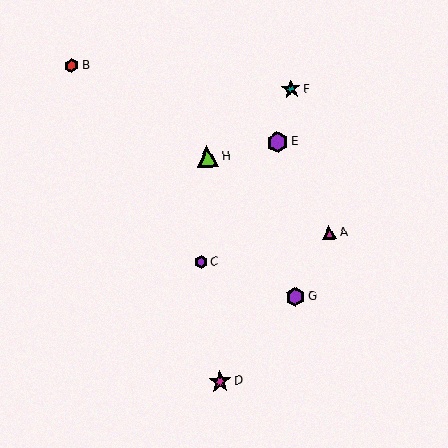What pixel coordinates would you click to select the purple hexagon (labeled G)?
Click at (295, 297) to select the purple hexagon G.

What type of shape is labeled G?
Shape G is a purple hexagon.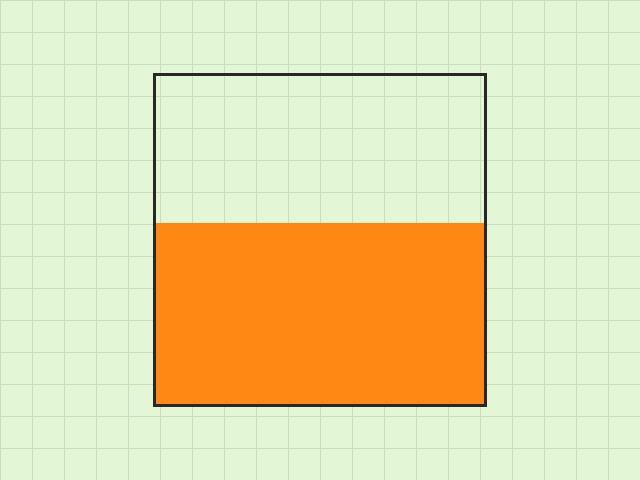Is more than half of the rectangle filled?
Yes.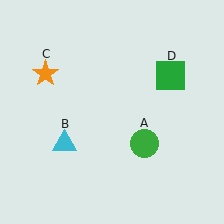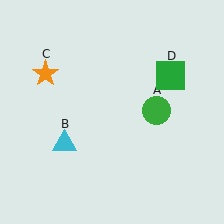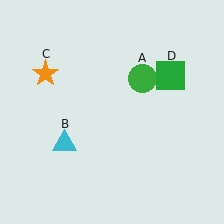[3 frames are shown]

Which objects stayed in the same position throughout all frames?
Cyan triangle (object B) and orange star (object C) and green square (object D) remained stationary.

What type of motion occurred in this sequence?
The green circle (object A) rotated counterclockwise around the center of the scene.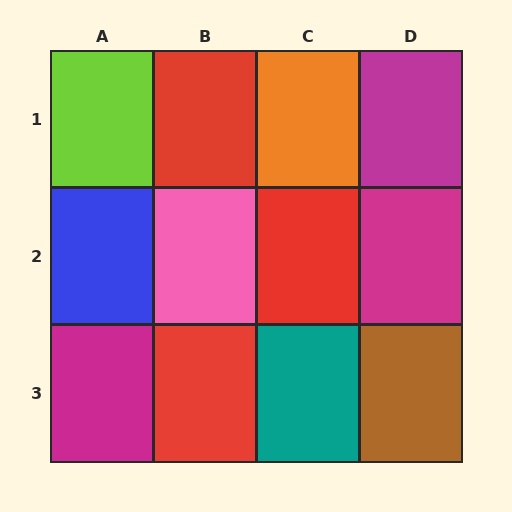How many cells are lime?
1 cell is lime.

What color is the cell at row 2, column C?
Red.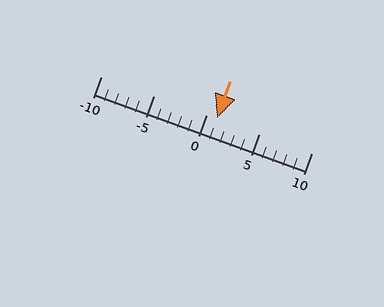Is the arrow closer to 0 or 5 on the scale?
The arrow is closer to 0.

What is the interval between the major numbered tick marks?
The major tick marks are spaced 5 units apart.